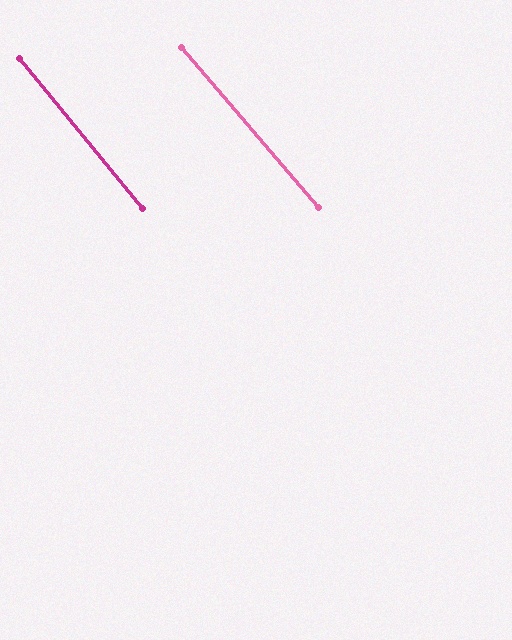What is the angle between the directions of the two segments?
Approximately 1 degree.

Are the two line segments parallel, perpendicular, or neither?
Parallel — their directions differ by only 1.1°.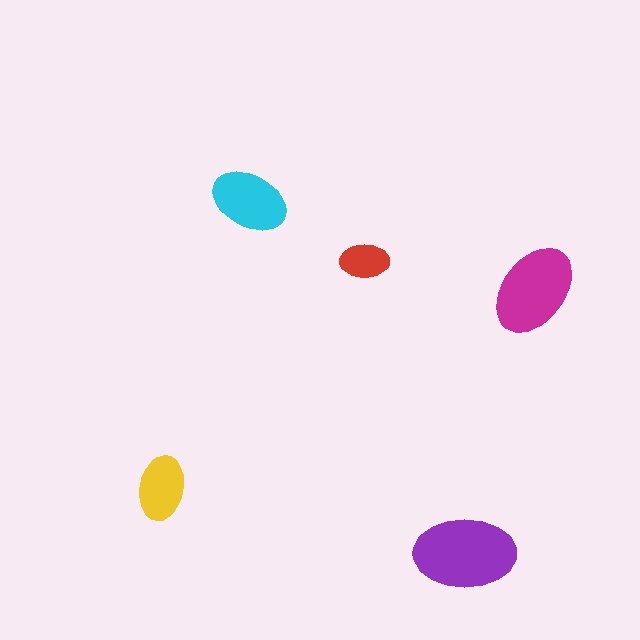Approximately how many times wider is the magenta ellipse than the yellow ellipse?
About 1.5 times wider.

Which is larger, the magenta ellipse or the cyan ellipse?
The magenta one.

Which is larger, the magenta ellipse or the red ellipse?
The magenta one.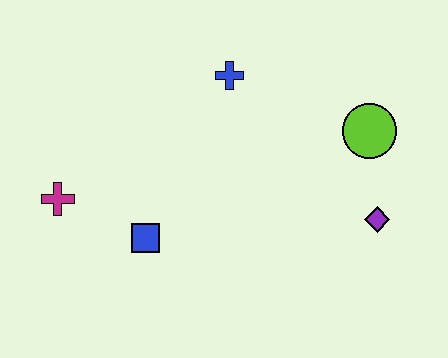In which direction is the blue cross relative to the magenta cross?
The blue cross is to the right of the magenta cross.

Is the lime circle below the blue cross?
Yes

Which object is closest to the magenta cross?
The blue square is closest to the magenta cross.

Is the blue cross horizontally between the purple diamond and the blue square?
Yes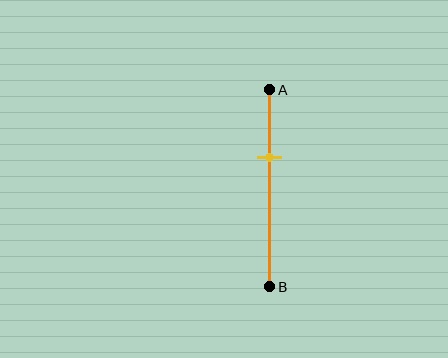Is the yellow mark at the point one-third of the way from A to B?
Yes, the mark is approximately at the one-third point.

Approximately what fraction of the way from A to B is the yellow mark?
The yellow mark is approximately 35% of the way from A to B.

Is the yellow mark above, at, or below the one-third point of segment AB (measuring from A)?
The yellow mark is approximately at the one-third point of segment AB.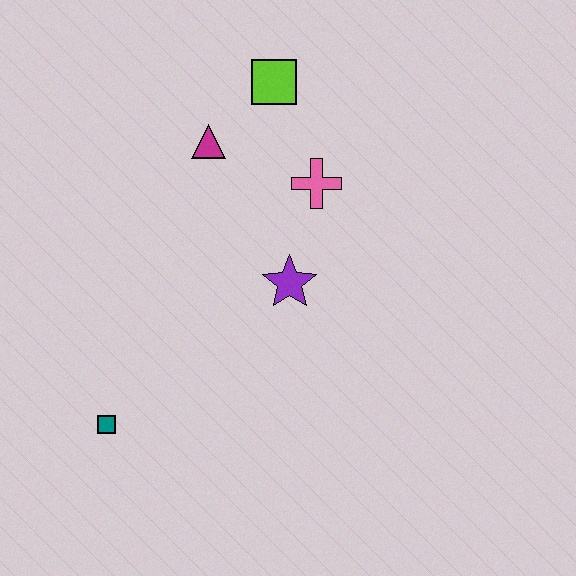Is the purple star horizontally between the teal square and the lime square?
No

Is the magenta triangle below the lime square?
Yes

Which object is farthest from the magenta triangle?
The teal square is farthest from the magenta triangle.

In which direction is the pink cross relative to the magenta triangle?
The pink cross is to the right of the magenta triangle.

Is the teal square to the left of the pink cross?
Yes